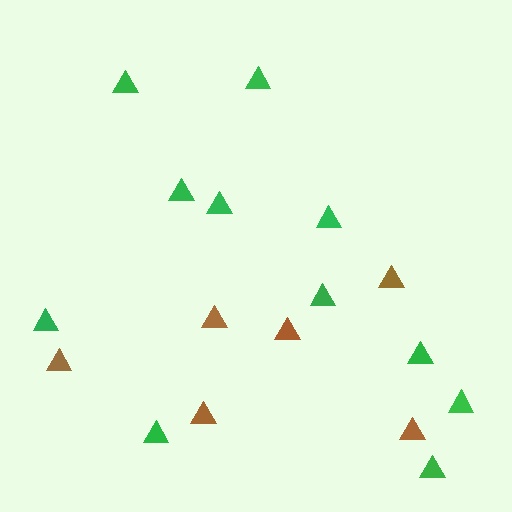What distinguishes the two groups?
There are 2 groups: one group of green triangles (11) and one group of brown triangles (6).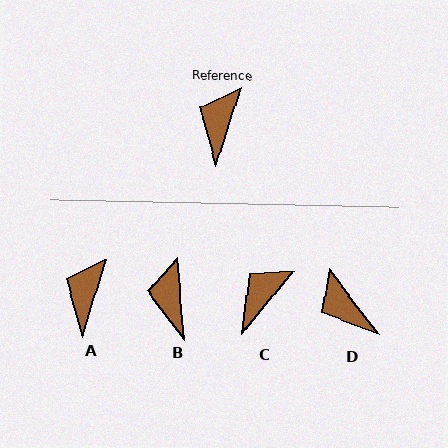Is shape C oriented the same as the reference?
No, it is off by about 22 degrees.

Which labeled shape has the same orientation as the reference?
A.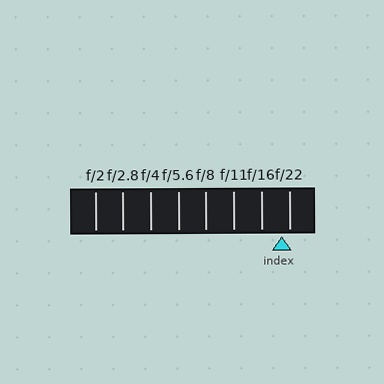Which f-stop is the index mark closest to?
The index mark is closest to f/22.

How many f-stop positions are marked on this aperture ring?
There are 8 f-stop positions marked.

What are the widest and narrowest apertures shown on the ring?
The widest aperture shown is f/2 and the narrowest is f/22.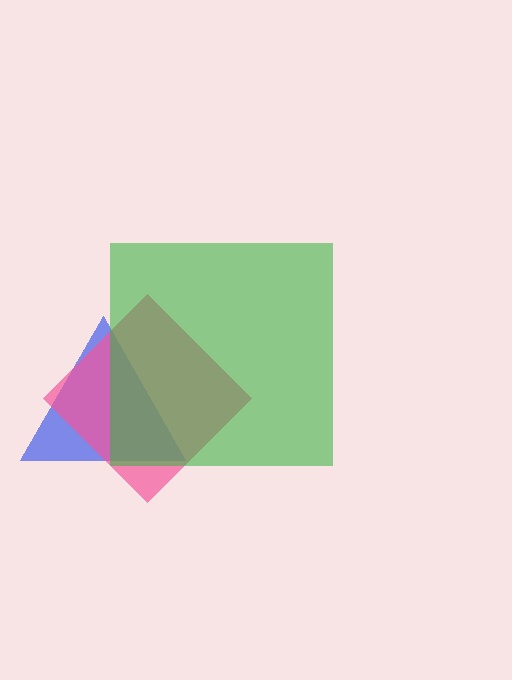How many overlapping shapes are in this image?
There are 3 overlapping shapes in the image.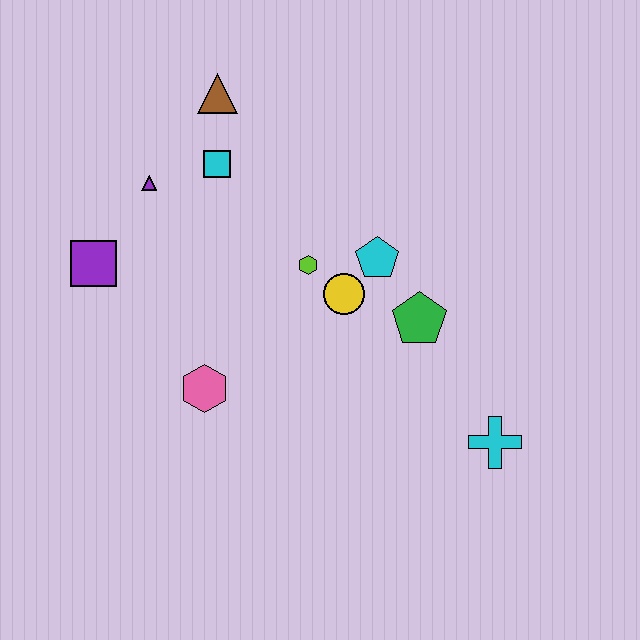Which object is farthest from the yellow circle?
The purple square is farthest from the yellow circle.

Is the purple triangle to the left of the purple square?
No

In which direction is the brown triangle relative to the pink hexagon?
The brown triangle is above the pink hexagon.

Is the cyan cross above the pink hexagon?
No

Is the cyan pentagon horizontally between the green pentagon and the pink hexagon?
Yes